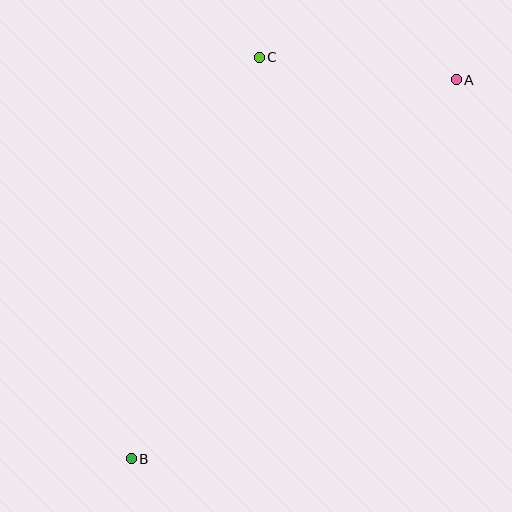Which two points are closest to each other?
Points A and C are closest to each other.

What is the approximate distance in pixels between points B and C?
The distance between B and C is approximately 421 pixels.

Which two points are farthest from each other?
Points A and B are farthest from each other.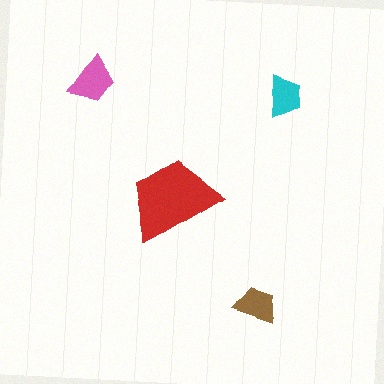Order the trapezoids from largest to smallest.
the red one, the pink one, the brown one, the cyan one.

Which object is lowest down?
The brown trapezoid is bottommost.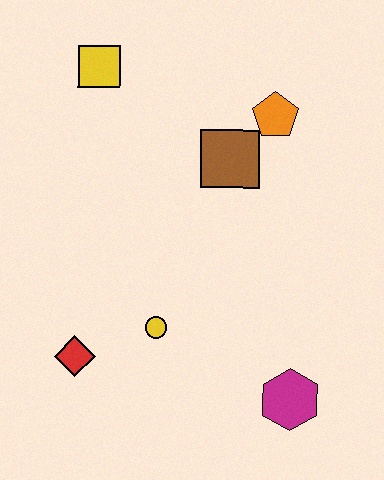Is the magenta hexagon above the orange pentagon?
No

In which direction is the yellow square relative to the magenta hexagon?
The yellow square is above the magenta hexagon.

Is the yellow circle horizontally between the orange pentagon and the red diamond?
Yes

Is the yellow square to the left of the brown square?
Yes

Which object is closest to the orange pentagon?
The brown square is closest to the orange pentagon.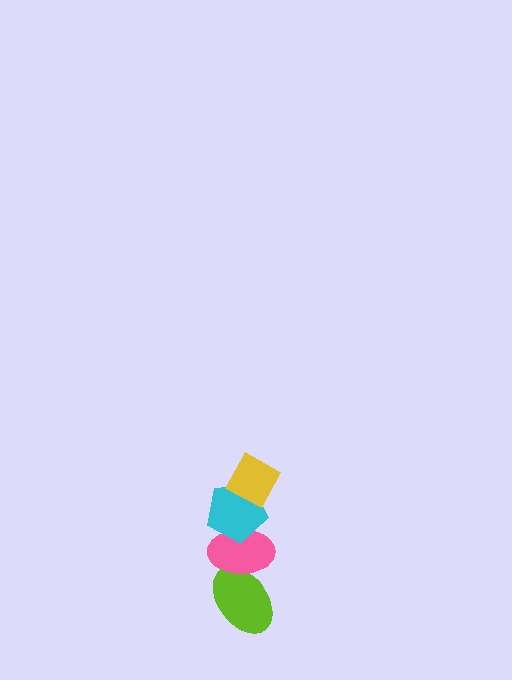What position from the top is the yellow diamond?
The yellow diamond is 1st from the top.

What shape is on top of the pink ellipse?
The cyan pentagon is on top of the pink ellipse.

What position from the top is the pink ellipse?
The pink ellipse is 3rd from the top.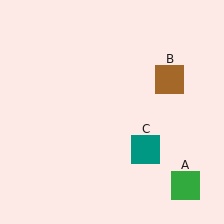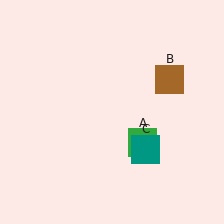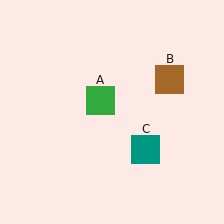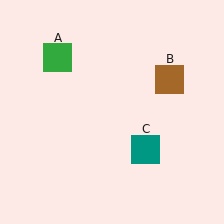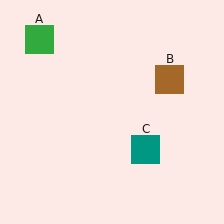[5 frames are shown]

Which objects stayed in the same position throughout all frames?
Brown square (object B) and teal square (object C) remained stationary.